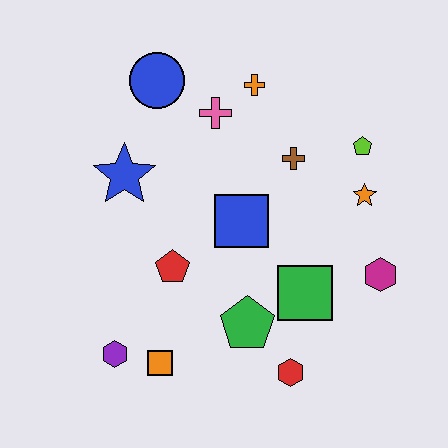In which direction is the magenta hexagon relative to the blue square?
The magenta hexagon is to the right of the blue square.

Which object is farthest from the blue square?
The purple hexagon is farthest from the blue square.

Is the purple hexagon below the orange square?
No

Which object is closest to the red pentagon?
The blue square is closest to the red pentagon.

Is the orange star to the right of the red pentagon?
Yes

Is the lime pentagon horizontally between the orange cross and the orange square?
No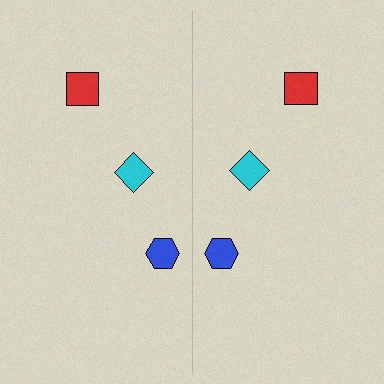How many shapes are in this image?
There are 6 shapes in this image.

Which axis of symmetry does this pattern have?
The pattern has a vertical axis of symmetry running through the center of the image.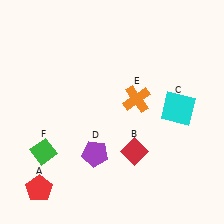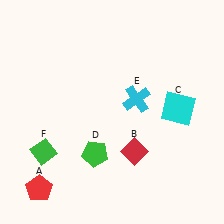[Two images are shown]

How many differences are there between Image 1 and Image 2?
There are 2 differences between the two images.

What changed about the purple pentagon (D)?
In Image 1, D is purple. In Image 2, it changed to green.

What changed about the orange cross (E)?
In Image 1, E is orange. In Image 2, it changed to cyan.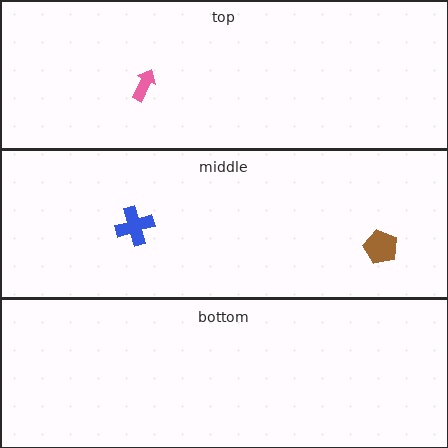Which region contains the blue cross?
The middle region.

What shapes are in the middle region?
The blue cross, the brown pentagon.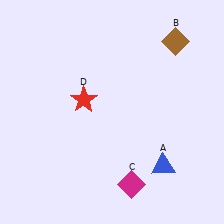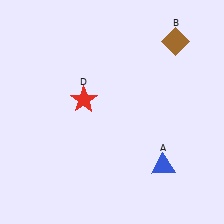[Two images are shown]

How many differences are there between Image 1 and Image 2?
There is 1 difference between the two images.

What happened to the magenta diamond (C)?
The magenta diamond (C) was removed in Image 2. It was in the bottom-right area of Image 1.